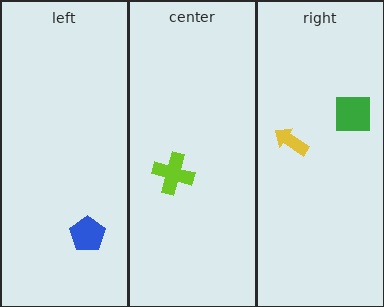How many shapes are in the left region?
1.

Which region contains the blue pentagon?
The left region.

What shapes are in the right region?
The yellow arrow, the green square.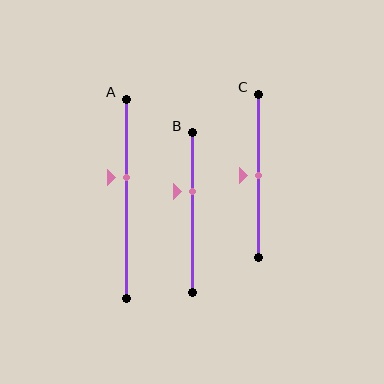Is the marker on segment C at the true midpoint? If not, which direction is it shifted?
Yes, the marker on segment C is at the true midpoint.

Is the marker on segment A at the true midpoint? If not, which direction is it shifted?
No, the marker on segment A is shifted upward by about 11% of the segment length.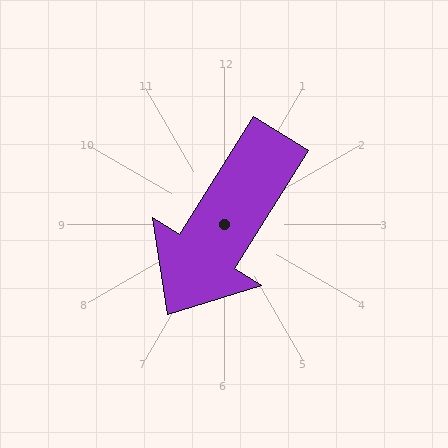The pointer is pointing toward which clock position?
Roughly 7 o'clock.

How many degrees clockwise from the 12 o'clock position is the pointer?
Approximately 212 degrees.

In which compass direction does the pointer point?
Southwest.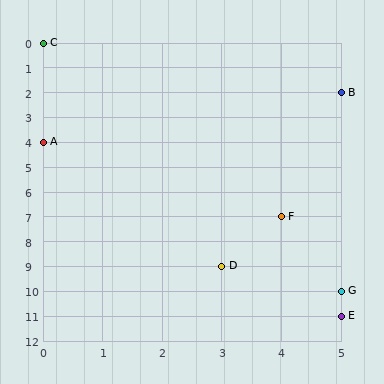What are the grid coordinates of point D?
Point D is at grid coordinates (3, 9).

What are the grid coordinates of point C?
Point C is at grid coordinates (0, 0).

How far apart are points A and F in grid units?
Points A and F are 4 columns and 3 rows apart (about 5.0 grid units diagonally).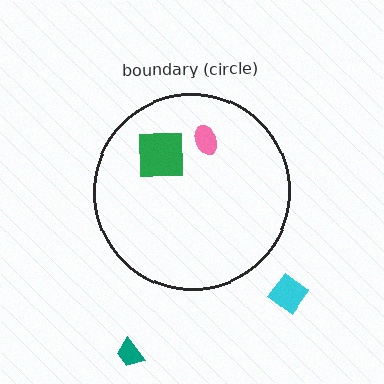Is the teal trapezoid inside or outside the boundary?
Outside.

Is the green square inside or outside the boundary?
Inside.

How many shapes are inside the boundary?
2 inside, 2 outside.